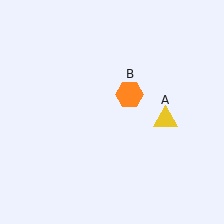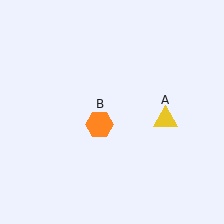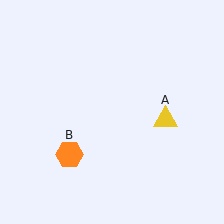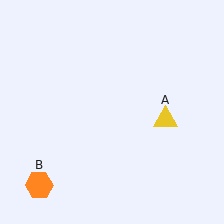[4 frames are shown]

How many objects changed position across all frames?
1 object changed position: orange hexagon (object B).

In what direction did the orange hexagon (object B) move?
The orange hexagon (object B) moved down and to the left.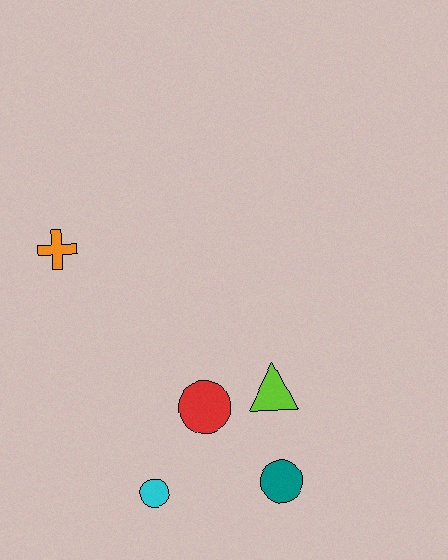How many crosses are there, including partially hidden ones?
There is 1 cross.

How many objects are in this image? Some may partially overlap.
There are 5 objects.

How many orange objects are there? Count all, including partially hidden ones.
There is 1 orange object.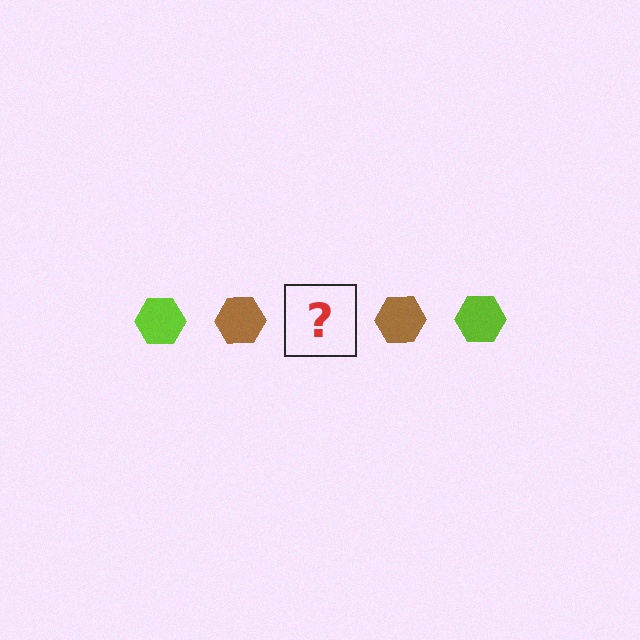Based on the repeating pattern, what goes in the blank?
The blank should be a lime hexagon.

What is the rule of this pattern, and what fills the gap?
The rule is that the pattern cycles through lime, brown hexagons. The gap should be filled with a lime hexagon.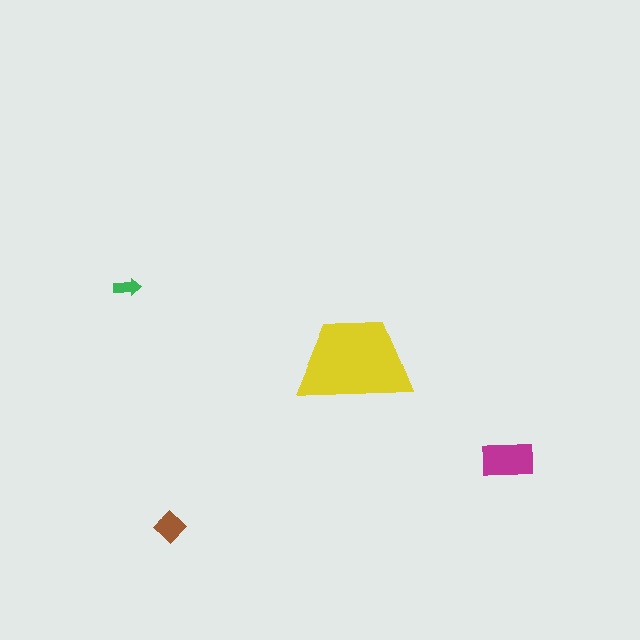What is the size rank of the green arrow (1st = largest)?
4th.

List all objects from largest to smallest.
The yellow trapezoid, the magenta rectangle, the brown diamond, the green arrow.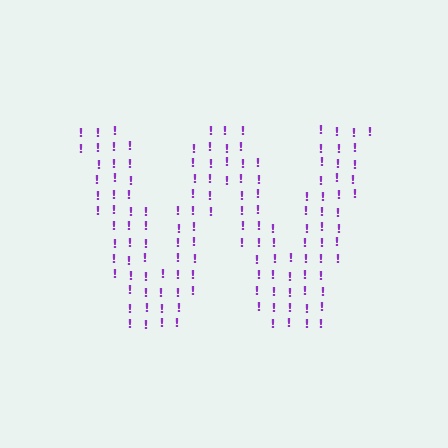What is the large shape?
The large shape is the letter W.